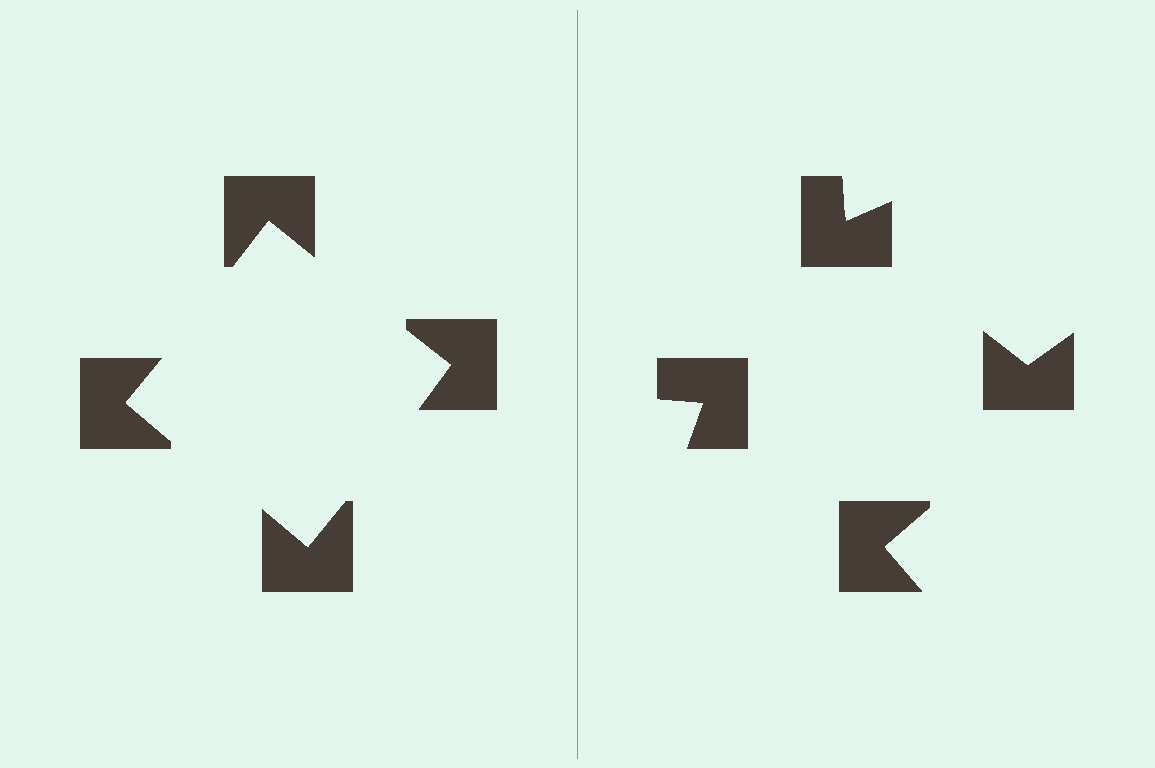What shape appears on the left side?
An illusory square.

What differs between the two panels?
The notched squares are positioned identically on both sides; only the wedge orientations differ. On the left they align to a square; on the right they are misaligned.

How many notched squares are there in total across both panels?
8 — 4 on each side.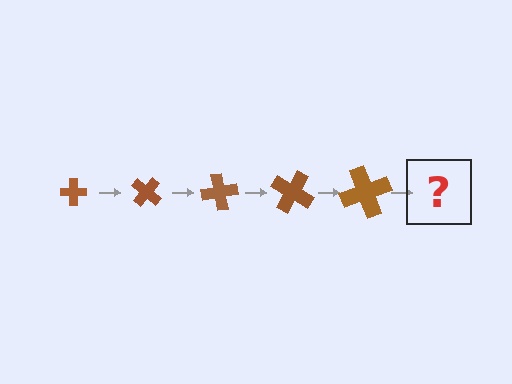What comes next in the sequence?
The next element should be a cross, larger than the previous one and rotated 200 degrees from the start.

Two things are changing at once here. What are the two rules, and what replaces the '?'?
The two rules are that the cross grows larger each step and it rotates 40 degrees each step. The '?' should be a cross, larger than the previous one and rotated 200 degrees from the start.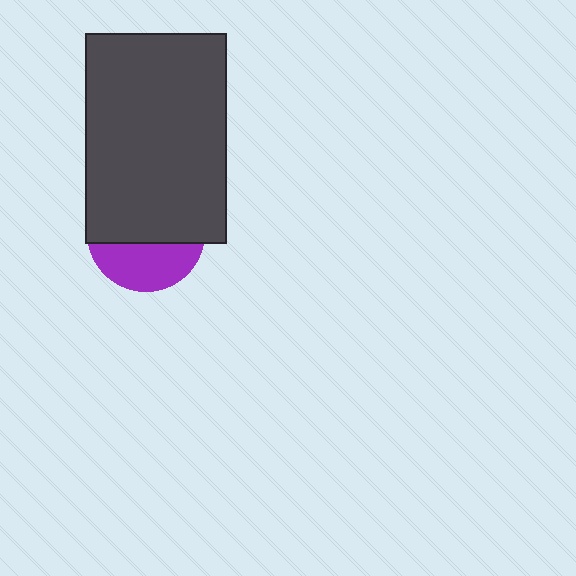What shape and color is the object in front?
The object in front is a dark gray rectangle.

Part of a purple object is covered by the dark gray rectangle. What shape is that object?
It is a circle.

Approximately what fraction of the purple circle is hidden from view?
Roughly 61% of the purple circle is hidden behind the dark gray rectangle.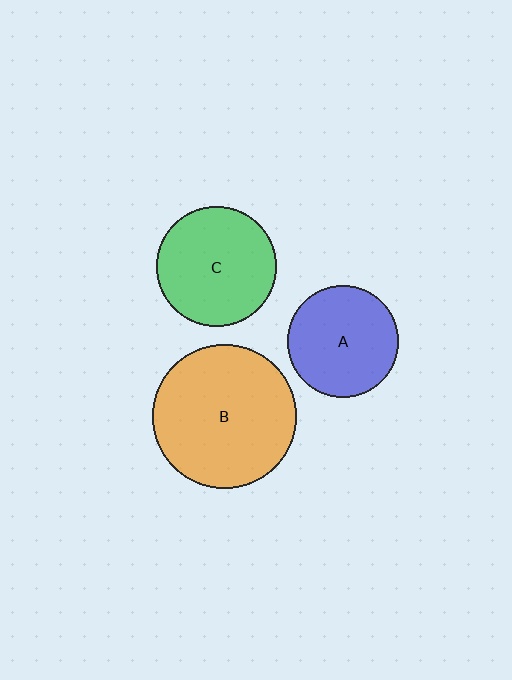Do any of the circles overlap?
No, none of the circles overlap.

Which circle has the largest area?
Circle B (orange).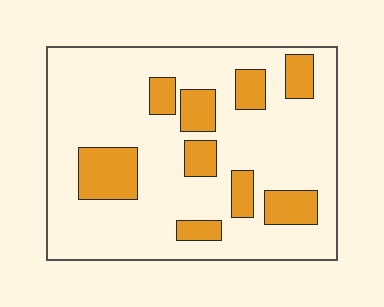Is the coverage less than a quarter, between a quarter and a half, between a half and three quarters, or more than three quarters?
Less than a quarter.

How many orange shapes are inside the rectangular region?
9.